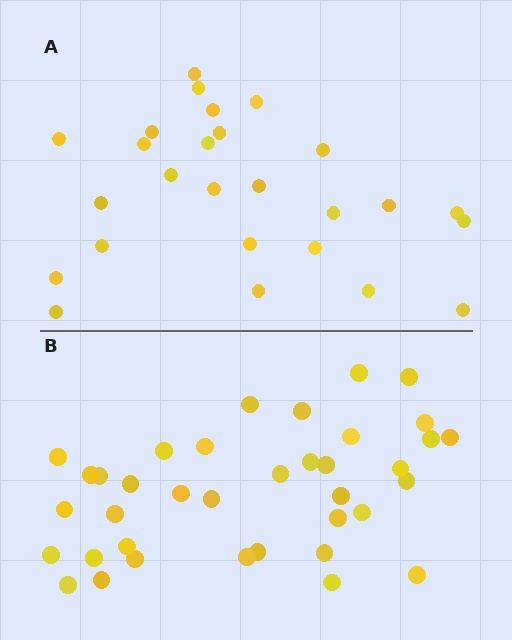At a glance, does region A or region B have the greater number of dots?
Region B (the bottom region) has more dots.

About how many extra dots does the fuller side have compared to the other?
Region B has roughly 12 or so more dots than region A.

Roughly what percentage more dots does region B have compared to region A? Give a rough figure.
About 40% more.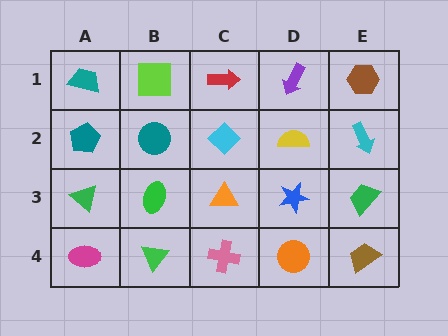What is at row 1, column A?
A teal trapezoid.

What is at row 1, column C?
A red arrow.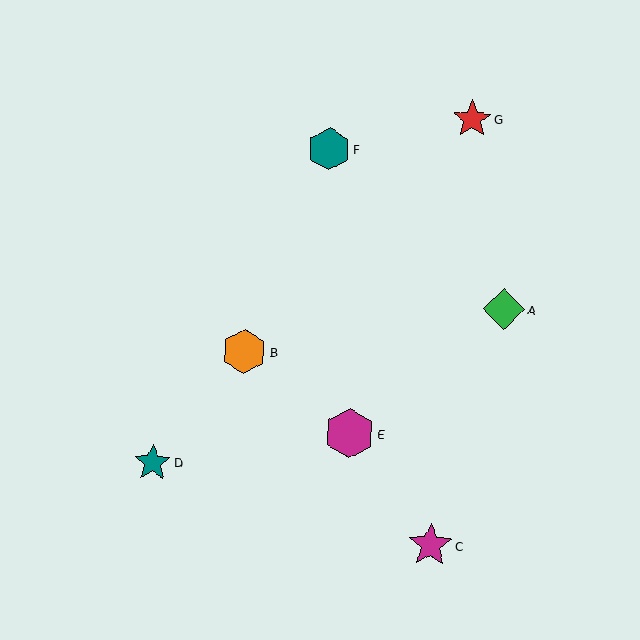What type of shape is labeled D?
Shape D is a teal star.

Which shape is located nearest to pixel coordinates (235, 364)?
The orange hexagon (labeled B) at (245, 352) is nearest to that location.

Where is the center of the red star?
The center of the red star is at (472, 119).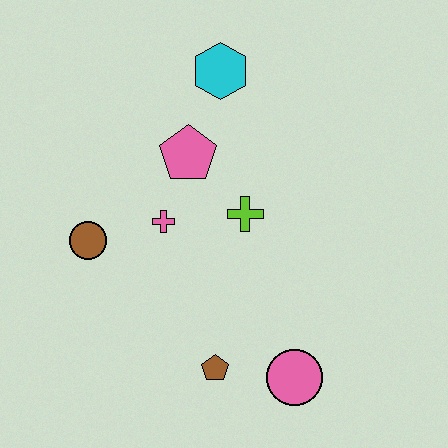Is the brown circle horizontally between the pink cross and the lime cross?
No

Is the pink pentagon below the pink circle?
No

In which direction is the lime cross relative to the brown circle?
The lime cross is to the right of the brown circle.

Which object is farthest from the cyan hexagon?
The pink circle is farthest from the cyan hexagon.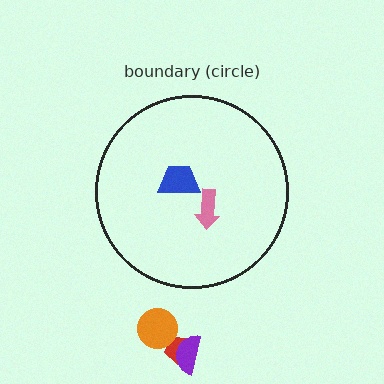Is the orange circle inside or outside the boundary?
Outside.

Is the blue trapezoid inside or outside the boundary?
Inside.